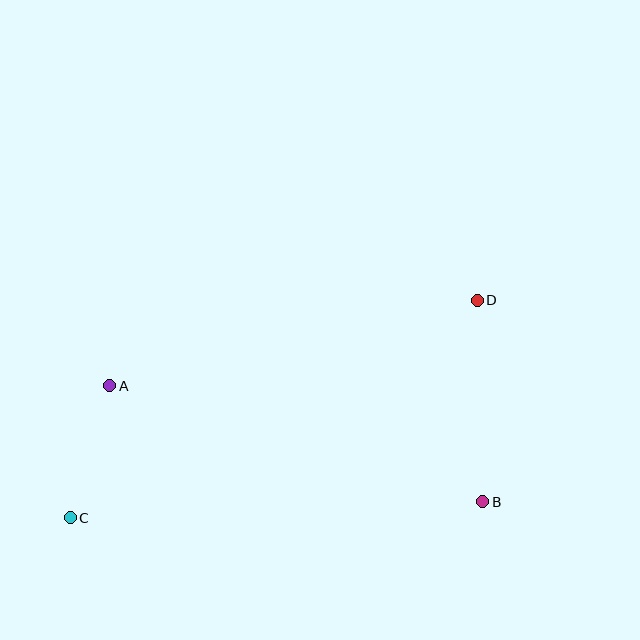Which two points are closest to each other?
Points A and C are closest to each other.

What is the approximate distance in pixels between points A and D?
The distance between A and D is approximately 377 pixels.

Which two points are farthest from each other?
Points C and D are farthest from each other.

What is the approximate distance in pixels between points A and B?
The distance between A and B is approximately 391 pixels.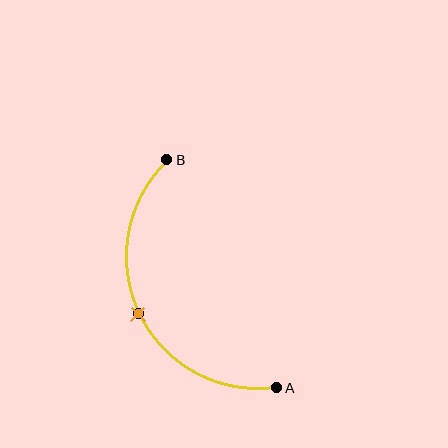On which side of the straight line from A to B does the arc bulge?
The arc bulges to the left of the straight line connecting A and B.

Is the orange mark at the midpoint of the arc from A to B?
Yes. The orange mark lies on the arc at equal arc-length from both A and B — it is the arc midpoint.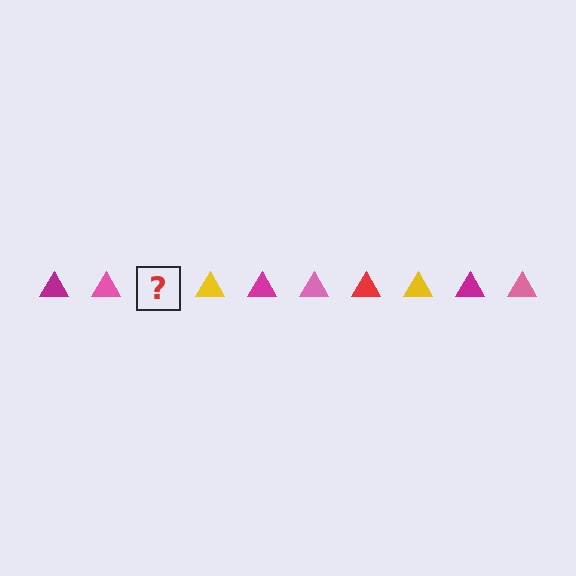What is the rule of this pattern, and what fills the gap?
The rule is that the pattern cycles through magenta, pink, red, yellow triangles. The gap should be filled with a red triangle.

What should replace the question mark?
The question mark should be replaced with a red triangle.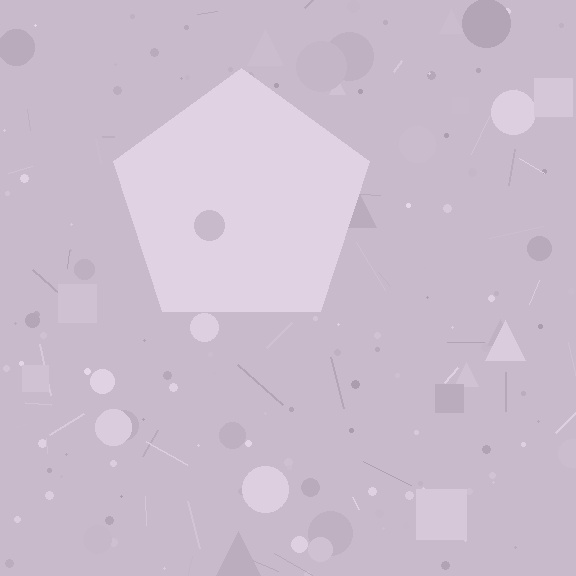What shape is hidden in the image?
A pentagon is hidden in the image.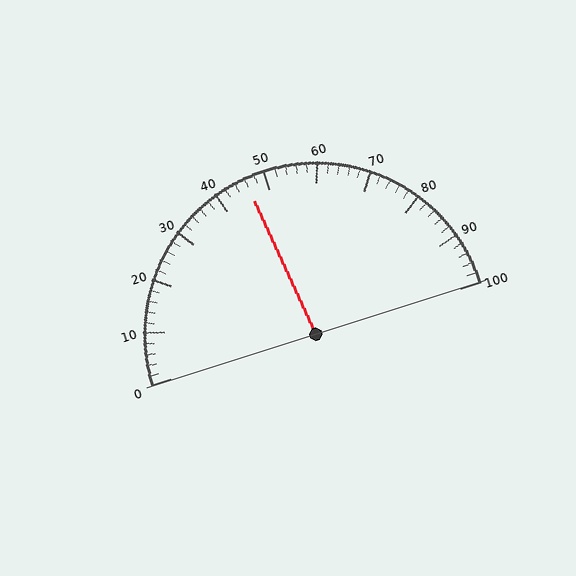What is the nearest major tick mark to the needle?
The nearest major tick mark is 50.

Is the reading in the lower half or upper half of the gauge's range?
The reading is in the lower half of the range (0 to 100).